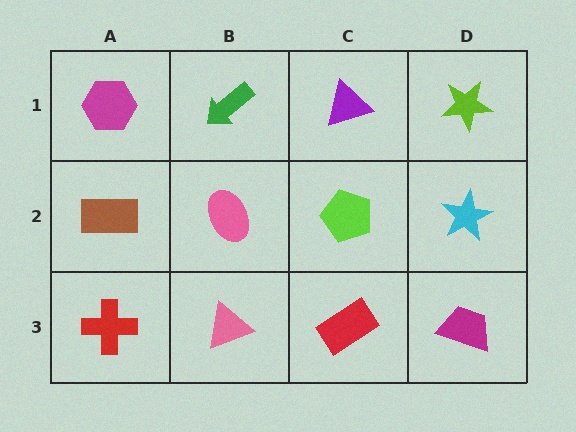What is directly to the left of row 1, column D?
A purple triangle.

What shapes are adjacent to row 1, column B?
A pink ellipse (row 2, column B), a magenta hexagon (row 1, column A), a purple triangle (row 1, column C).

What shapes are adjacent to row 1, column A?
A brown rectangle (row 2, column A), a green arrow (row 1, column B).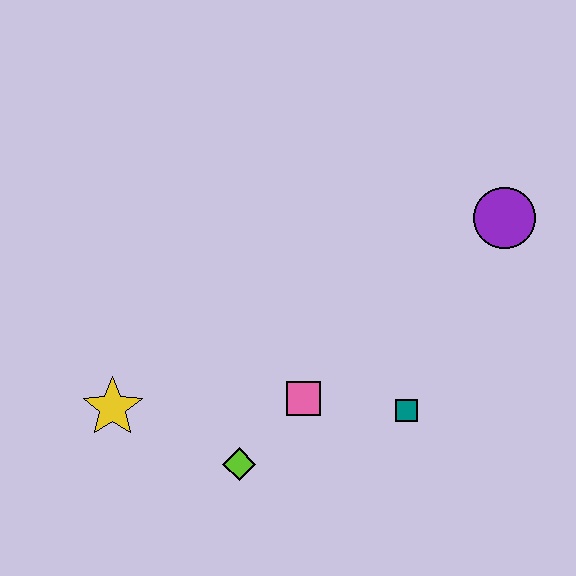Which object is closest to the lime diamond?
The pink square is closest to the lime diamond.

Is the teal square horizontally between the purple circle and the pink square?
Yes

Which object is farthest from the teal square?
The yellow star is farthest from the teal square.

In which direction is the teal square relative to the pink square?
The teal square is to the right of the pink square.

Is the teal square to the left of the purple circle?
Yes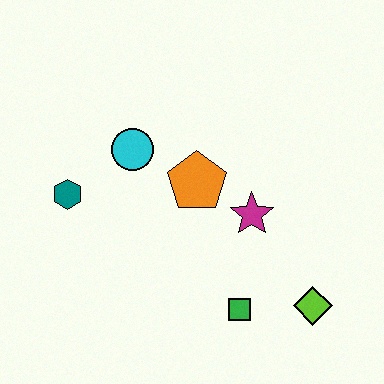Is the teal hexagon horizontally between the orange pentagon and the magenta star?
No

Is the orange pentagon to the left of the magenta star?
Yes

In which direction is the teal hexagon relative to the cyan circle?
The teal hexagon is to the left of the cyan circle.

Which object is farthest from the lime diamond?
The teal hexagon is farthest from the lime diamond.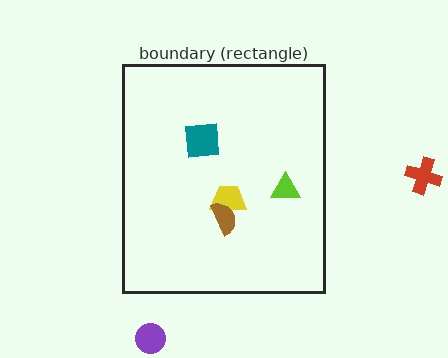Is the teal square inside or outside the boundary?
Inside.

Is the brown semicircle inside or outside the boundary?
Inside.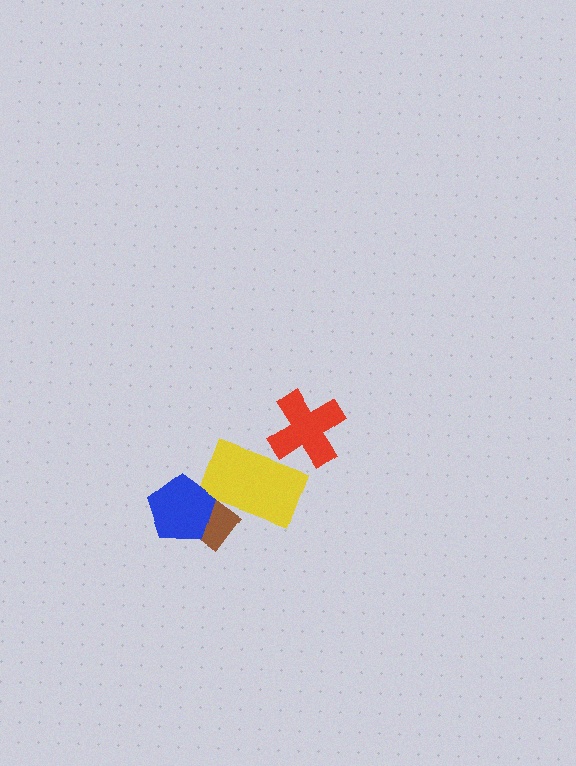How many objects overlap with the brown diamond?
2 objects overlap with the brown diamond.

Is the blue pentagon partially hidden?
No, no other shape covers it.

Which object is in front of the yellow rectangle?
The red cross is in front of the yellow rectangle.